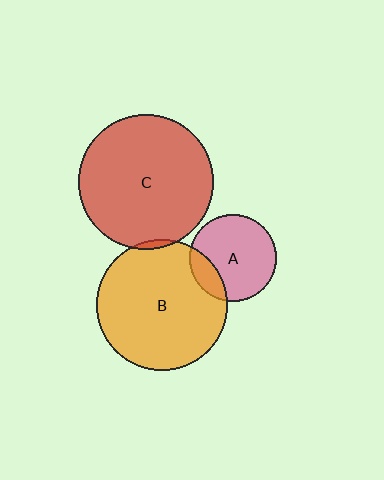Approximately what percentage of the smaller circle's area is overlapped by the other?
Approximately 20%.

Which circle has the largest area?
Circle C (red).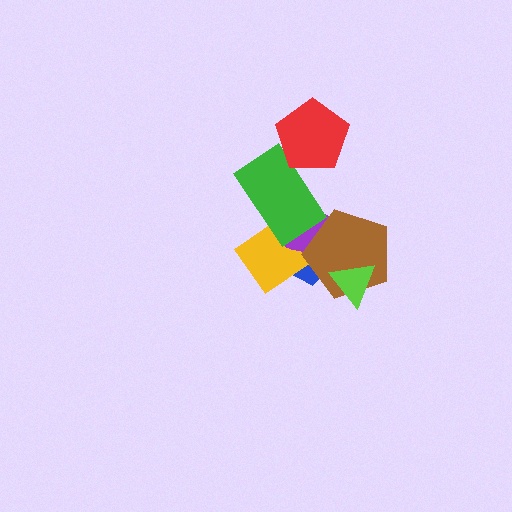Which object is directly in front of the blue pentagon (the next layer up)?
The yellow diamond is directly in front of the blue pentagon.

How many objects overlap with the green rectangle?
4 objects overlap with the green rectangle.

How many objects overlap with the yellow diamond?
4 objects overlap with the yellow diamond.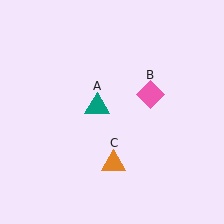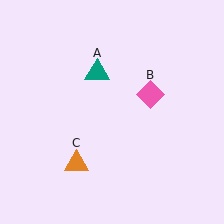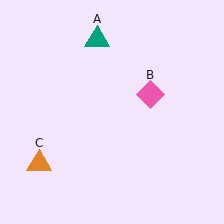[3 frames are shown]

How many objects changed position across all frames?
2 objects changed position: teal triangle (object A), orange triangle (object C).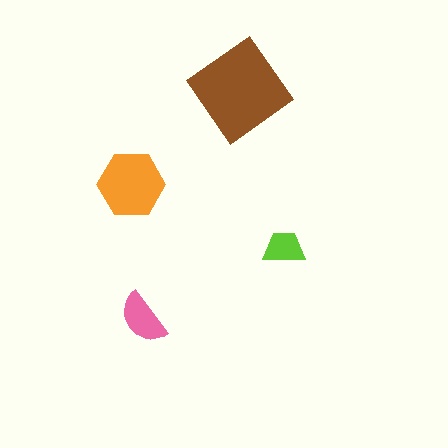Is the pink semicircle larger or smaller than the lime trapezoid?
Larger.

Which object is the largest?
The brown diamond.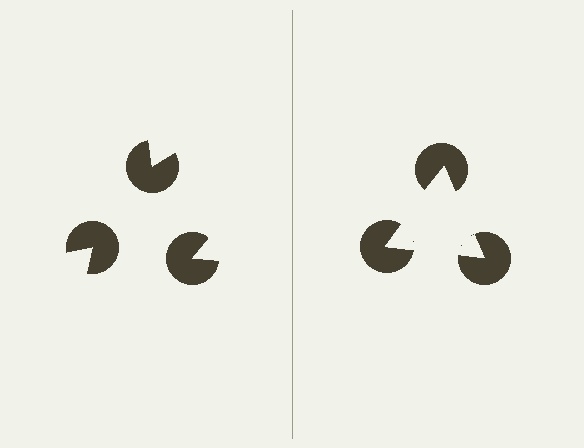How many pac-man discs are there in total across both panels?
6 — 3 on each side.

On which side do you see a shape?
An illusory triangle appears on the right side. On the left side the wedge cuts are rotated, so no coherent shape forms.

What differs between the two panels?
The pac-man discs are positioned identically on both sides; only the wedge orientations differ. On the right they align to a triangle; on the left they are misaligned.